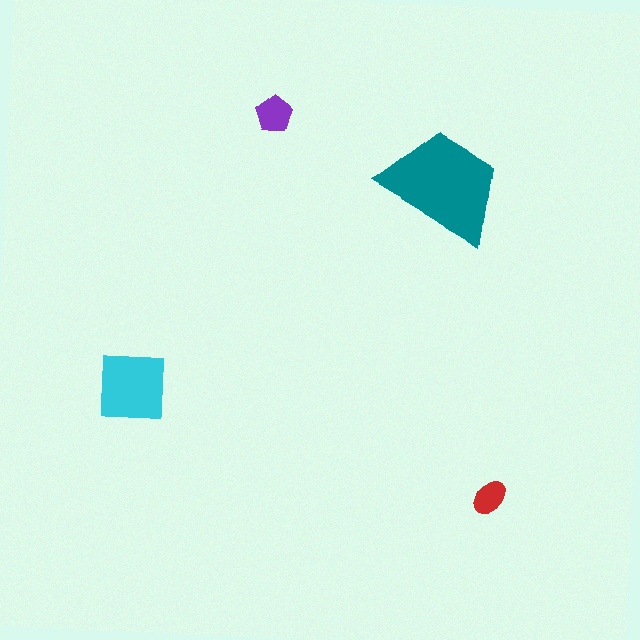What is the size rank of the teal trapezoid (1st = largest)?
1st.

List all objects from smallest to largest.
The red ellipse, the purple pentagon, the cyan square, the teal trapezoid.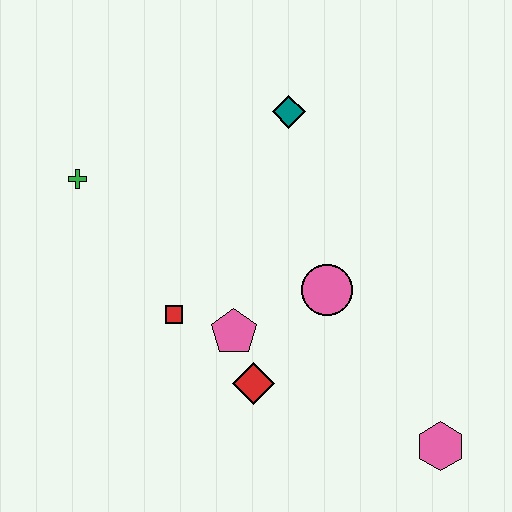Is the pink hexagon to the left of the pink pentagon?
No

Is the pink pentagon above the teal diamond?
No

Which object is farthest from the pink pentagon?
The pink hexagon is farthest from the pink pentagon.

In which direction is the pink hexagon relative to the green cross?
The pink hexagon is to the right of the green cross.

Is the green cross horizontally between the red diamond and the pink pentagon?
No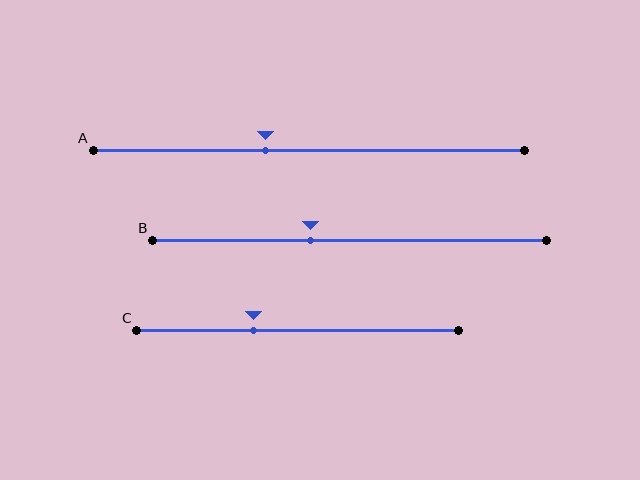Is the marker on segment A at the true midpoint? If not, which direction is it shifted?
No, the marker on segment A is shifted to the left by about 10% of the segment length.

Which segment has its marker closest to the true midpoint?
Segment B has its marker closest to the true midpoint.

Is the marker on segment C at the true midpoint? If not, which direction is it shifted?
No, the marker on segment C is shifted to the left by about 14% of the segment length.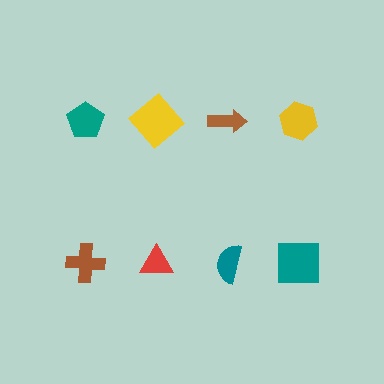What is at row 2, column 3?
A teal semicircle.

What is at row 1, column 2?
A yellow diamond.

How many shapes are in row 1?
4 shapes.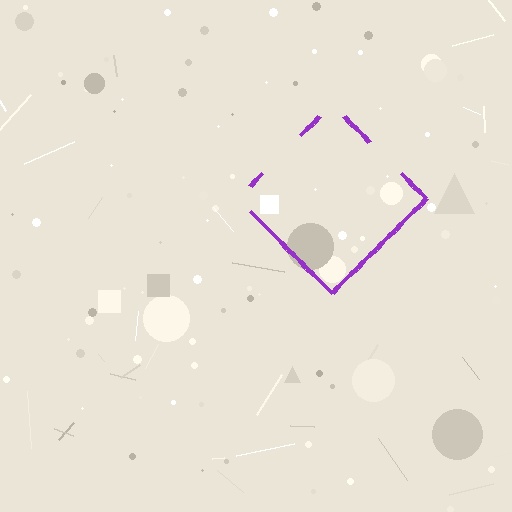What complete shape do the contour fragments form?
The contour fragments form a diamond.